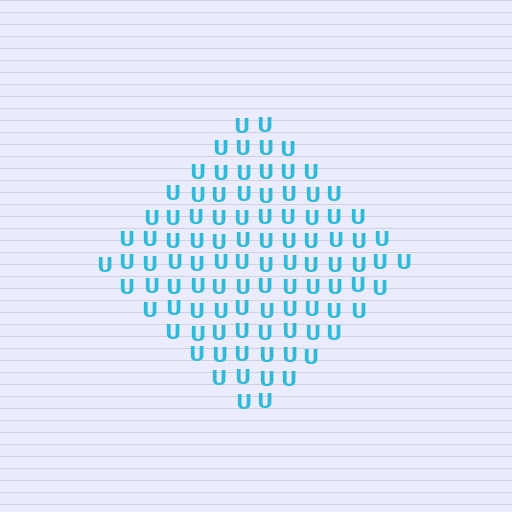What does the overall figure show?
The overall figure shows a diamond.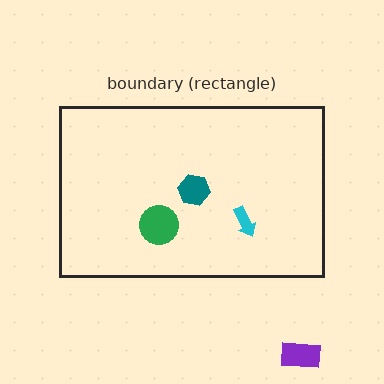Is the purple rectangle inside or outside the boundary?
Outside.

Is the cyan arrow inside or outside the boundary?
Inside.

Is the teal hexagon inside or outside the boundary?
Inside.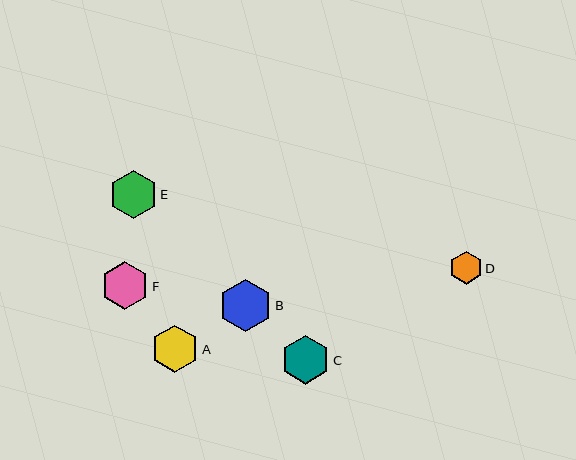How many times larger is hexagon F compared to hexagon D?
Hexagon F is approximately 1.5 times the size of hexagon D.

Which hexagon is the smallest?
Hexagon D is the smallest with a size of approximately 33 pixels.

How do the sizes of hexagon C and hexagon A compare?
Hexagon C and hexagon A are approximately the same size.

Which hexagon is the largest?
Hexagon B is the largest with a size of approximately 52 pixels.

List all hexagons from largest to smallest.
From largest to smallest: B, C, F, E, A, D.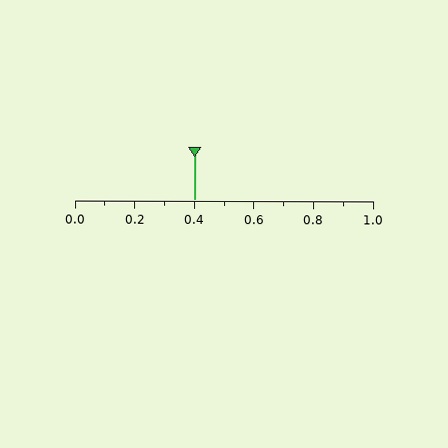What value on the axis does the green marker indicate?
The marker indicates approximately 0.4.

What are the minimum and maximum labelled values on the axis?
The axis runs from 0.0 to 1.0.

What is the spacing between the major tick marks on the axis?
The major ticks are spaced 0.2 apart.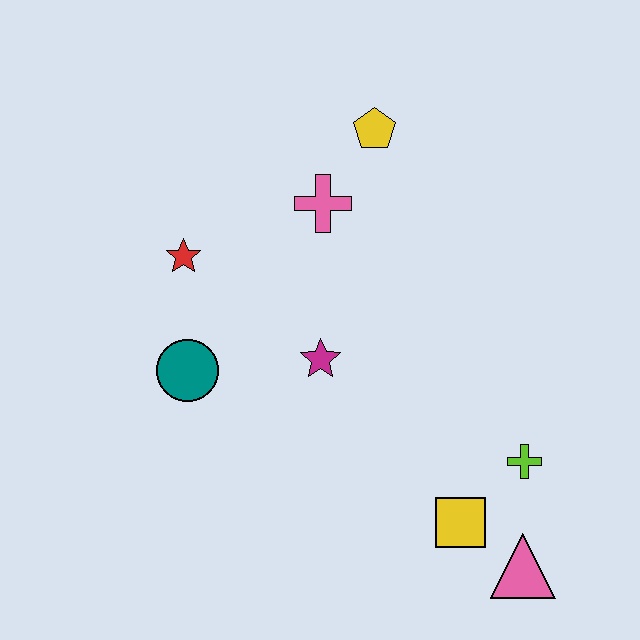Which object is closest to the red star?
The teal circle is closest to the red star.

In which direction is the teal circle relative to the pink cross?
The teal circle is below the pink cross.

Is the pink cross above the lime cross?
Yes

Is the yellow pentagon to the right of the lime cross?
No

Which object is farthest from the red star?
The pink triangle is farthest from the red star.